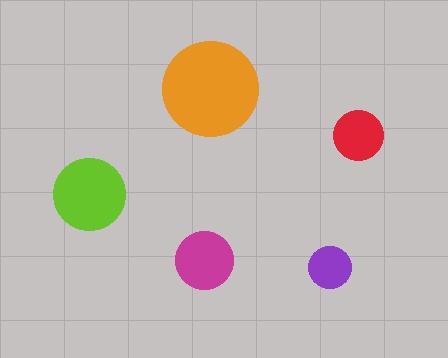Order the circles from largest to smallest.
the orange one, the lime one, the magenta one, the red one, the purple one.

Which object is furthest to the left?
The lime circle is leftmost.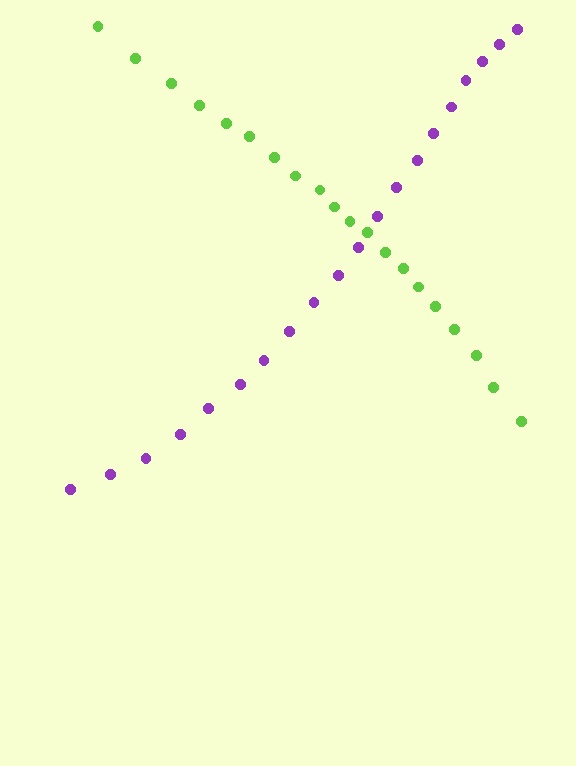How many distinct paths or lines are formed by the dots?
There are 2 distinct paths.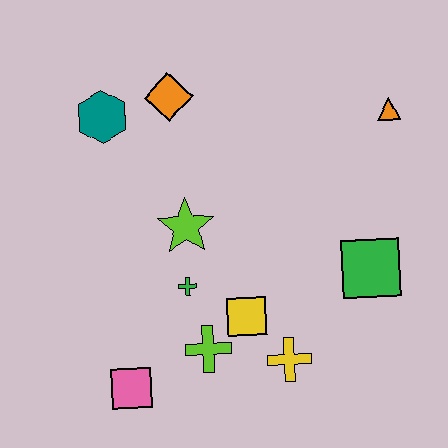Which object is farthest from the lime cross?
The orange triangle is farthest from the lime cross.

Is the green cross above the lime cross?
Yes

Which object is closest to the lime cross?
The yellow square is closest to the lime cross.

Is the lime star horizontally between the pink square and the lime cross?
Yes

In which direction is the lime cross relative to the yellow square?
The lime cross is to the left of the yellow square.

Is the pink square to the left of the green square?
Yes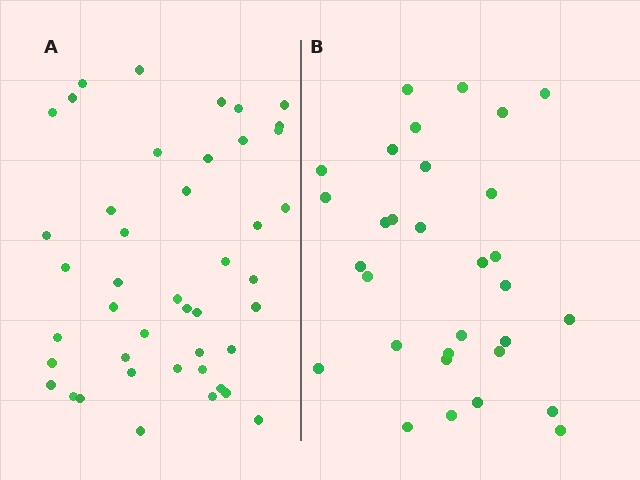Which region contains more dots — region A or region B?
Region A (the left region) has more dots.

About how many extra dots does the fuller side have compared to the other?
Region A has approximately 15 more dots than region B.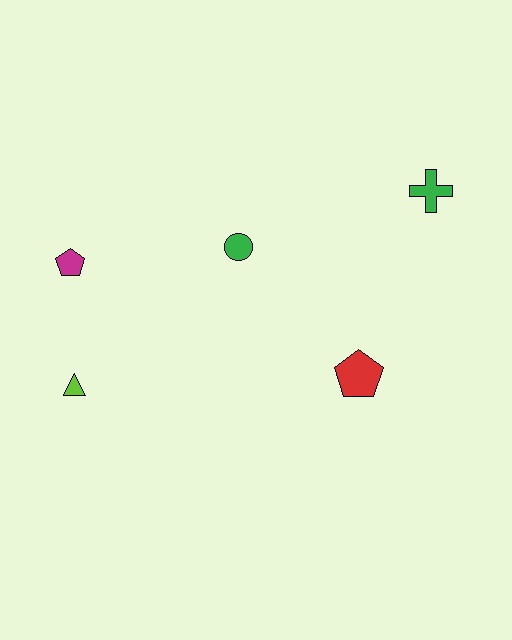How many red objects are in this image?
There is 1 red object.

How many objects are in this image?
There are 5 objects.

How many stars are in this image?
There are no stars.